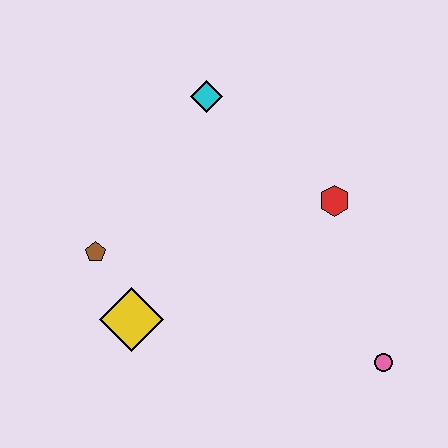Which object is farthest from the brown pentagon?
The pink circle is farthest from the brown pentagon.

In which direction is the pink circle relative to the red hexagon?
The pink circle is below the red hexagon.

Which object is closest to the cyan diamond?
The red hexagon is closest to the cyan diamond.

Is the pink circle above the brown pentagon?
No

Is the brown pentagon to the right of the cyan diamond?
No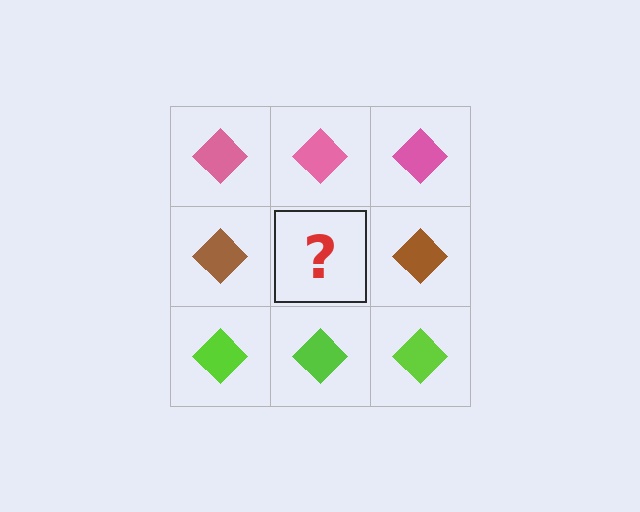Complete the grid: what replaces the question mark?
The question mark should be replaced with a brown diamond.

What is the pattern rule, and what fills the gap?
The rule is that each row has a consistent color. The gap should be filled with a brown diamond.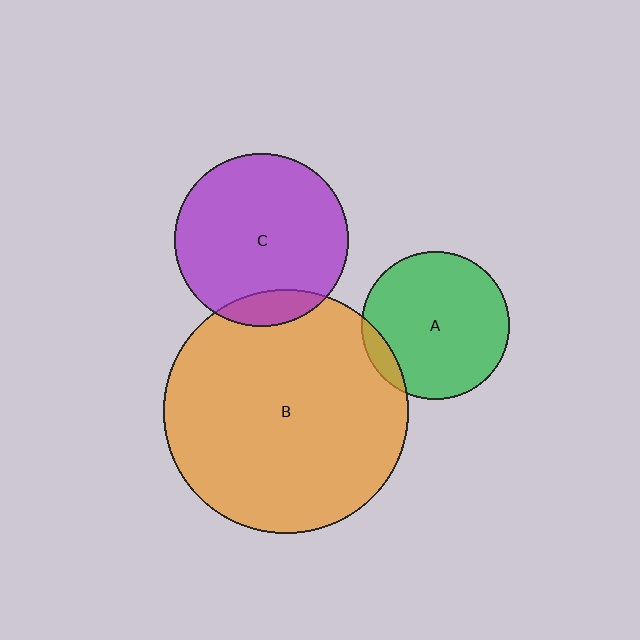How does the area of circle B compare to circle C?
Approximately 2.0 times.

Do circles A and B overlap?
Yes.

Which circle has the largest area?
Circle B (orange).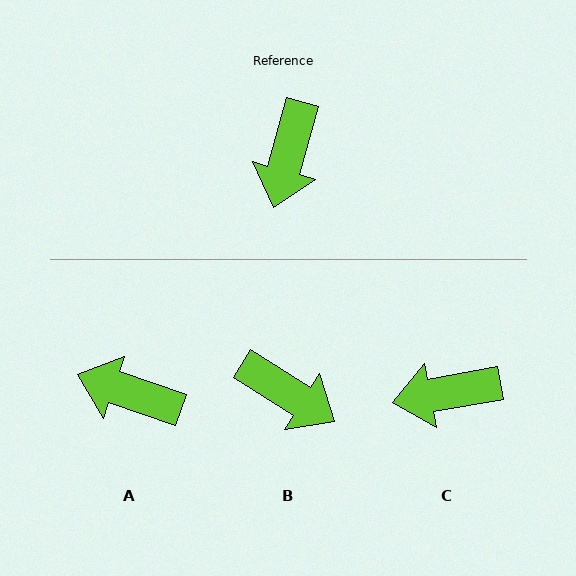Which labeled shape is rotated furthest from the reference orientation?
A, about 93 degrees away.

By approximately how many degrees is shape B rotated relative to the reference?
Approximately 73 degrees counter-clockwise.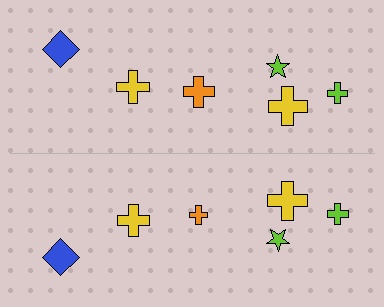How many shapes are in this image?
There are 12 shapes in this image.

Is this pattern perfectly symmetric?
No, the pattern is not perfectly symmetric. The orange cross on the bottom side has a different size than its mirror counterpart.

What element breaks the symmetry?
The orange cross on the bottom side has a different size than its mirror counterpart.